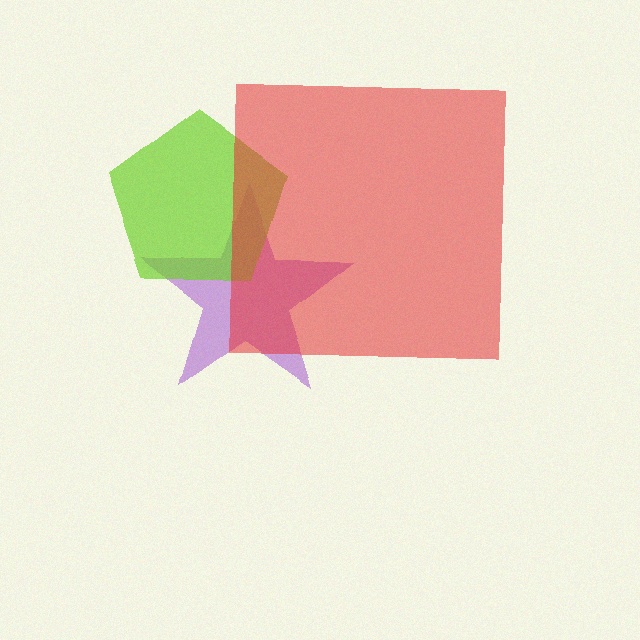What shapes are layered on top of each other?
The layered shapes are: a purple star, a lime pentagon, a red square.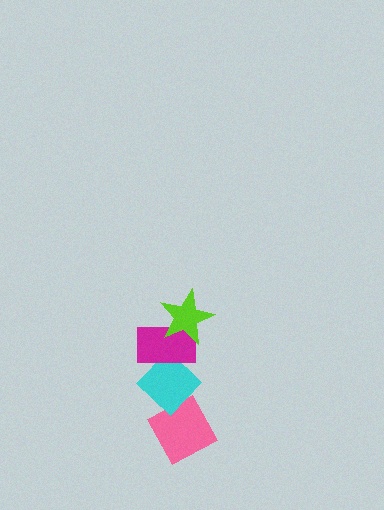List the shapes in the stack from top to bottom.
From top to bottom: the lime star, the magenta rectangle, the cyan diamond, the pink diamond.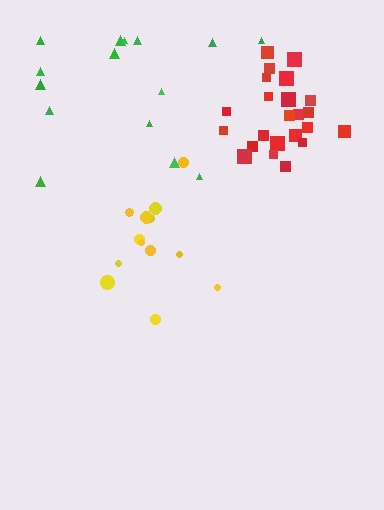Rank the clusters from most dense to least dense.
red, yellow, green.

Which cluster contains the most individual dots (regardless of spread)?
Red (24).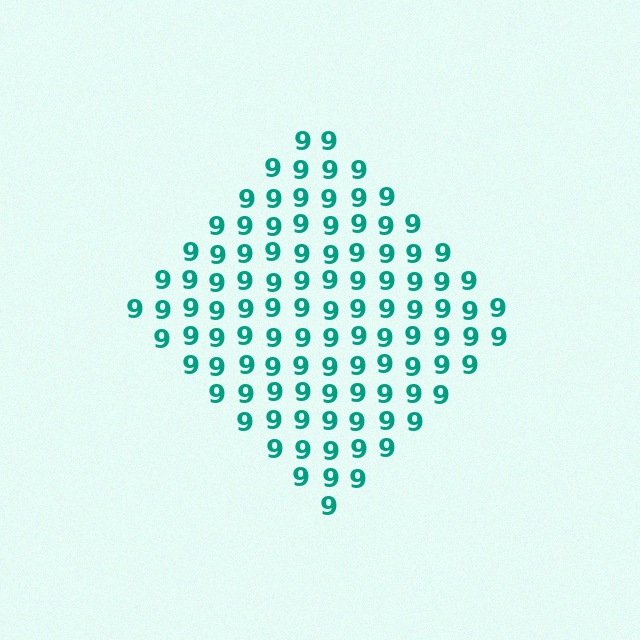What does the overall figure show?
The overall figure shows a diamond.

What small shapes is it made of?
It is made of small digit 9's.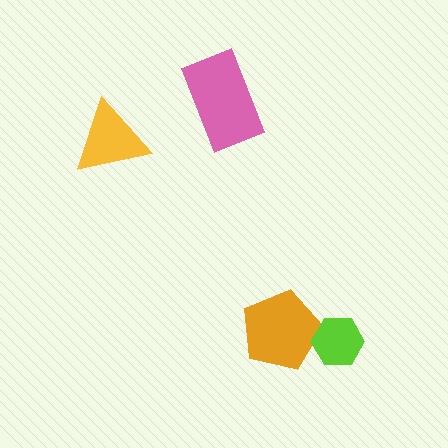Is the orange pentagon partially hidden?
Yes, it is partially covered by another shape.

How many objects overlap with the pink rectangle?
0 objects overlap with the pink rectangle.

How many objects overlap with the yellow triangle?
0 objects overlap with the yellow triangle.